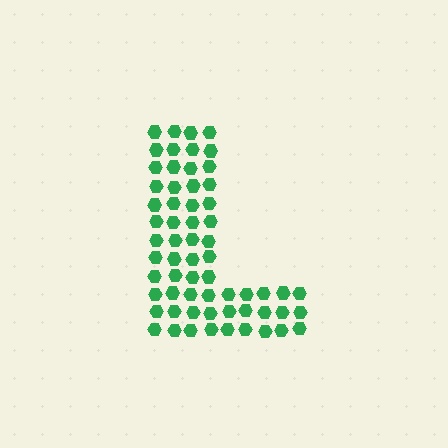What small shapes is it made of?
It is made of small hexagons.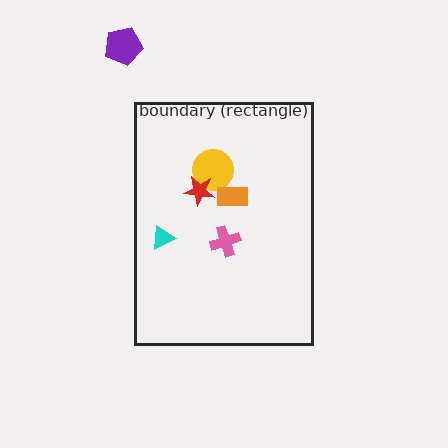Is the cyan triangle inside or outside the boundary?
Inside.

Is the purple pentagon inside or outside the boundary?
Outside.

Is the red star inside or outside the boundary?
Inside.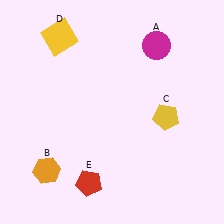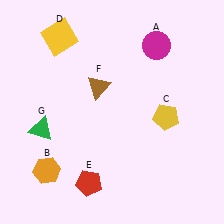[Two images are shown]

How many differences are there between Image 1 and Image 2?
There are 2 differences between the two images.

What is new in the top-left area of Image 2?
A brown triangle (F) was added in the top-left area of Image 2.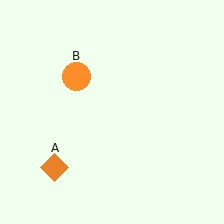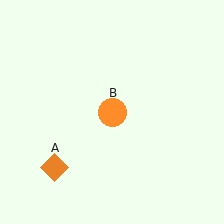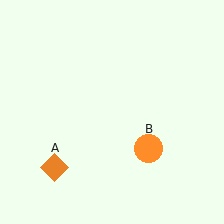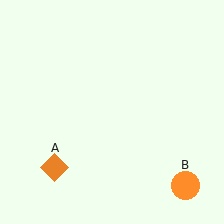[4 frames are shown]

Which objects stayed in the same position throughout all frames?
Orange diamond (object A) remained stationary.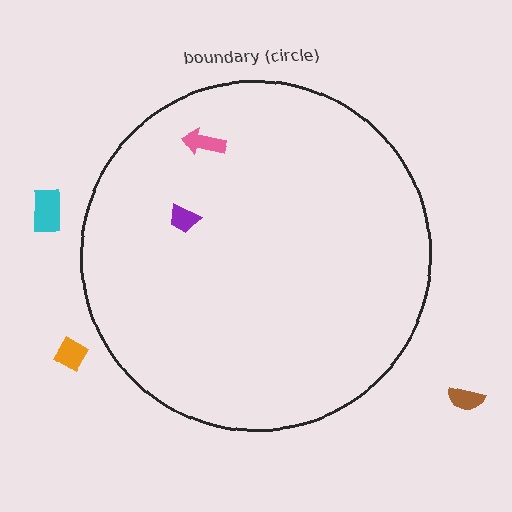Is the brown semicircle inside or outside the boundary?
Outside.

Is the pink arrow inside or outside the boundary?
Inside.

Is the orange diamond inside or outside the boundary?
Outside.